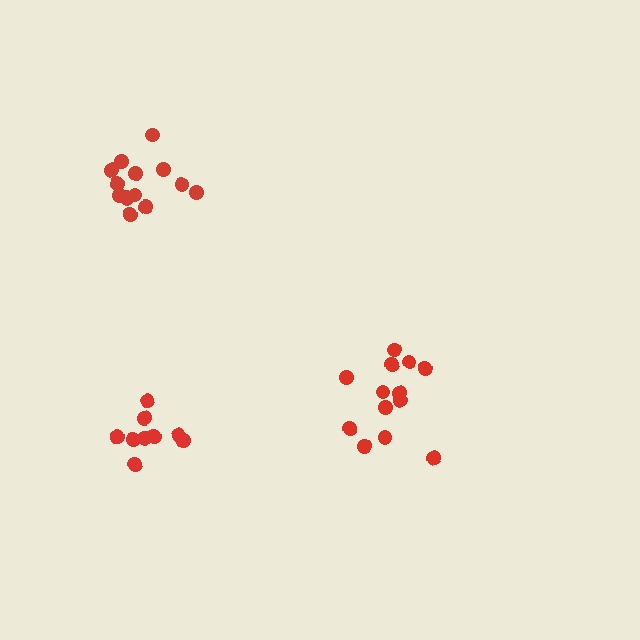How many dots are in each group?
Group 1: 13 dots, Group 2: 9 dots, Group 3: 14 dots (36 total).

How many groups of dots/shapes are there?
There are 3 groups.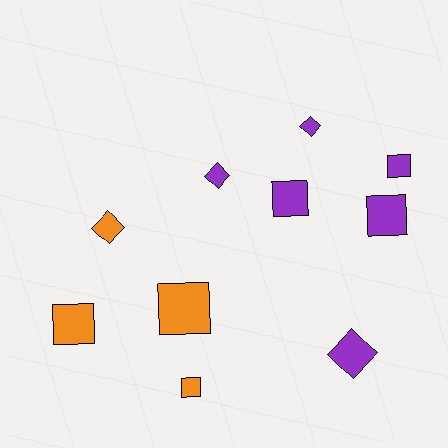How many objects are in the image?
There are 10 objects.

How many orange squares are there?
There are 3 orange squares.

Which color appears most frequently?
Purple, with 6 objects.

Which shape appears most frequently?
Square, with 6 objects.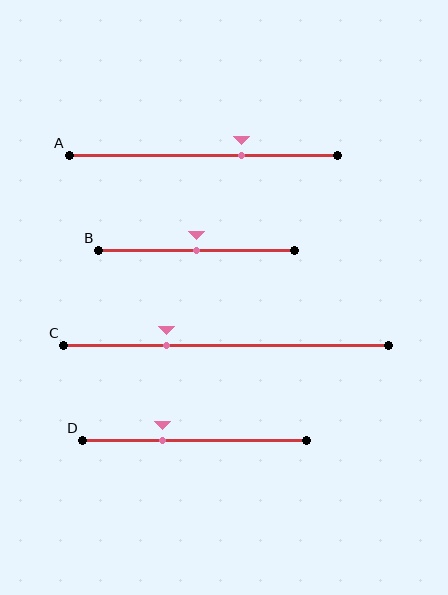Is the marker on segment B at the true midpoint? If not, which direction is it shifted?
Yes, the marker on segment B is at the true midpoint.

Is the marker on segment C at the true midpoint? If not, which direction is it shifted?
No, the marker on segment C is shifted to the left by about 18% of the segment length.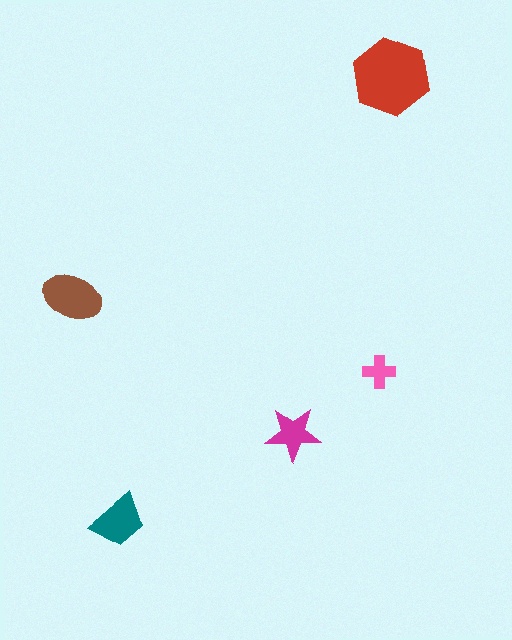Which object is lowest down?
The teal trapezoid is bottommost.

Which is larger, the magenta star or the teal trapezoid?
The teal trapezoid.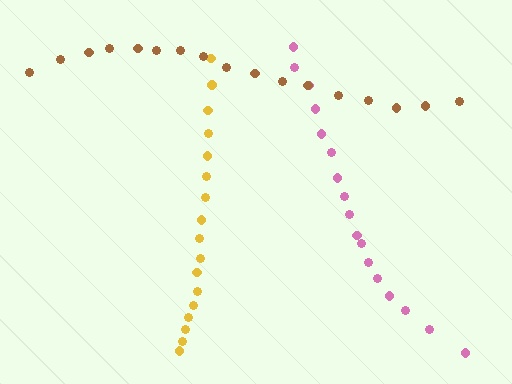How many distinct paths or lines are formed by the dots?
There are 3 distinct paths.